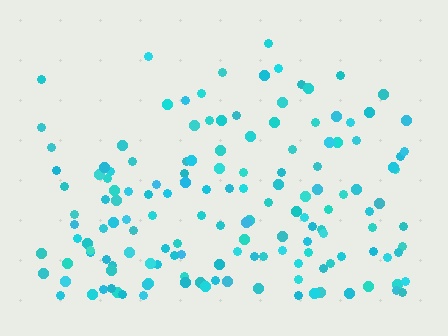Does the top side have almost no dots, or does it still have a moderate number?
Still a moderate number, just noticeably fewer than the bottom.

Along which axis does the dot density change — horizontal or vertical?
Vertical.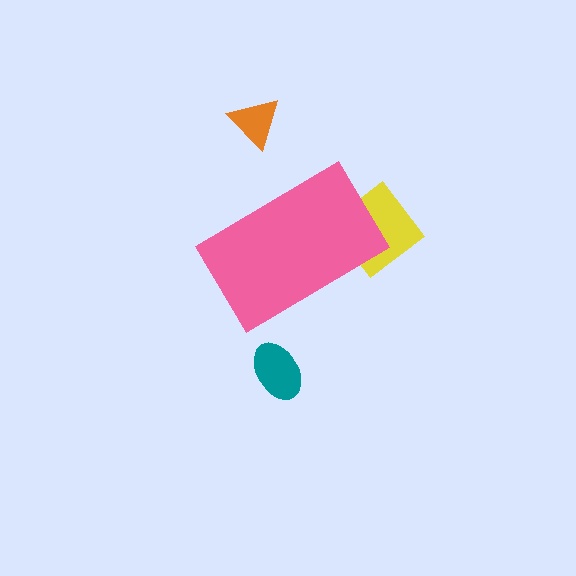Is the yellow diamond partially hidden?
Yes, the yellow diamond is partially hidden behind the pink rectangle.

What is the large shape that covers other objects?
A pink rectangle.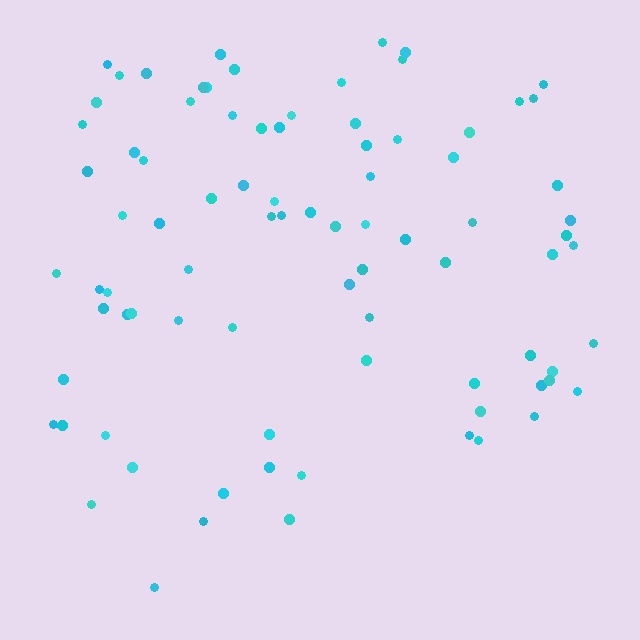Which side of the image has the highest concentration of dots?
The top.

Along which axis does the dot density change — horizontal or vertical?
Vertical.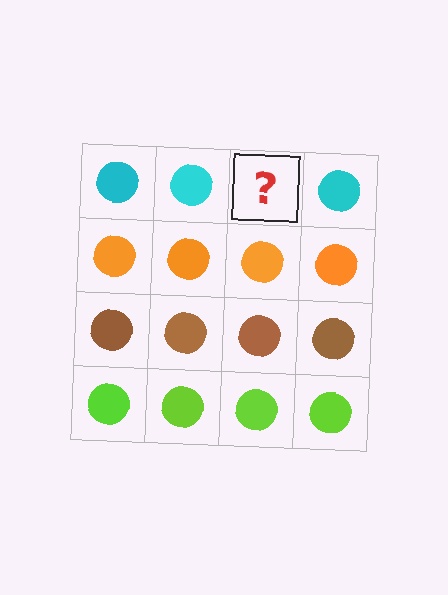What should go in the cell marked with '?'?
The missing cell should contain a cyan circle.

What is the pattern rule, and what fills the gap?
The rule is that each row has a consistent color. The gap should be filled with a cyan circle.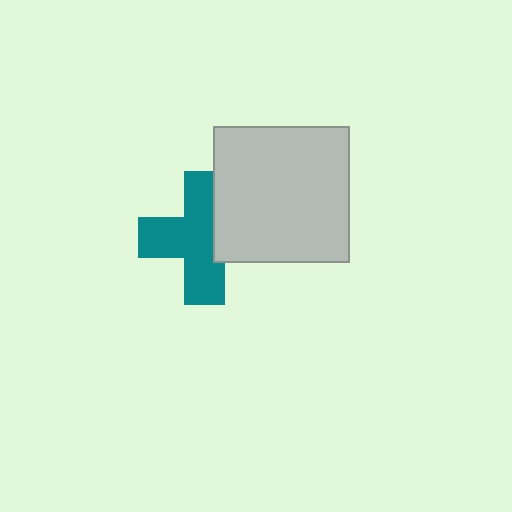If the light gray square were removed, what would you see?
You would see the complete teal cross.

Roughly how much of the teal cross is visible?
Most of it is visible (roughly 68%).